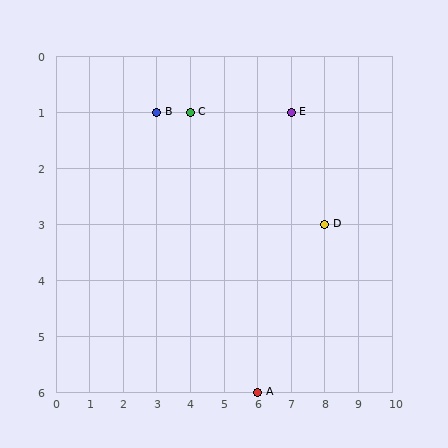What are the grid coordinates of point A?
Point A is at grid coordinates (6, 6).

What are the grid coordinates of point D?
Point D is at grid coordinates (8, 3).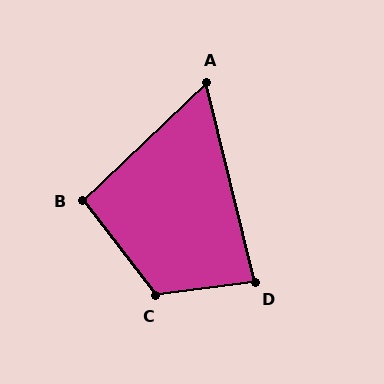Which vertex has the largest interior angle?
C, at approximately 120 degrees.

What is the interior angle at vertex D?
Approximately 84 degrees (acute).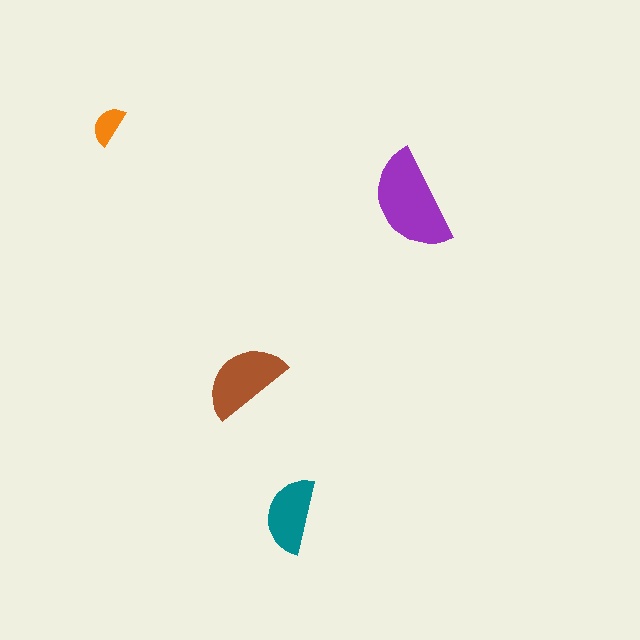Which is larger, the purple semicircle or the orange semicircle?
The purple one.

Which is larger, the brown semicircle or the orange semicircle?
The brown one.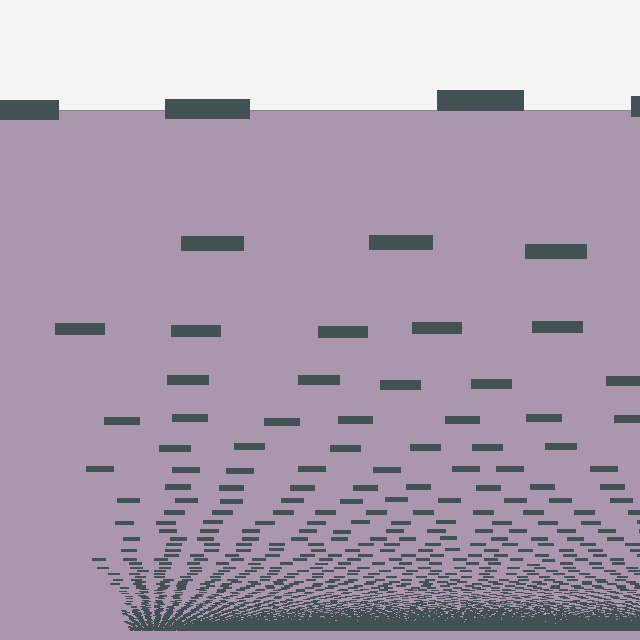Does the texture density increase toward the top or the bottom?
Density increases toward the bottom.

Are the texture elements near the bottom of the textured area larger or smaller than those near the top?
Smaller. The gradient is inverted — elements near the bottom are smaller and denser.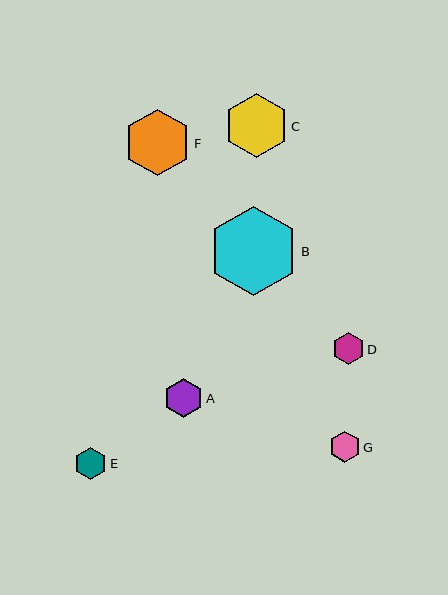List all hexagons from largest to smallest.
From largest to smallest: B, F, C, A, E, D, G.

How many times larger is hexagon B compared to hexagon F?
Hexagon B is approximately 1.3 times the size of hexagon F.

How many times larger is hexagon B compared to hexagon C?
Hexagon B is approximately 1.4 times the size of hexagon C.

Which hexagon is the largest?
Hexagon B is the largest with a size of approximately 90 pixels.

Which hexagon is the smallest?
Hexagon G is the smallest with a size of approximately 31 pixels.